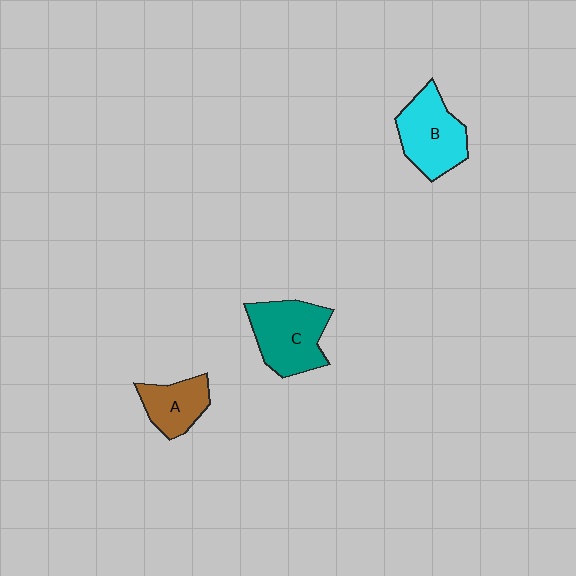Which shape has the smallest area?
Shape A (brown).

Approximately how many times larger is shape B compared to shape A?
Approximately 1.5 times.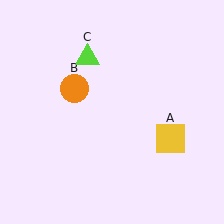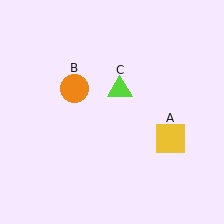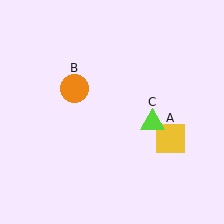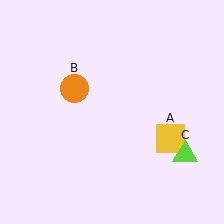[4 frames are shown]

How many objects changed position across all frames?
1 object changed position: lime triangle (object C).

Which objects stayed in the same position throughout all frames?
Yellow square (object A) and orange circle (object B) remained stationary.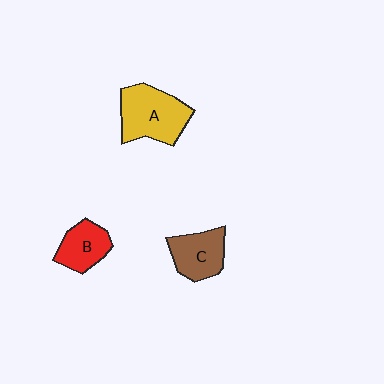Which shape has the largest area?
Shape A (yellow).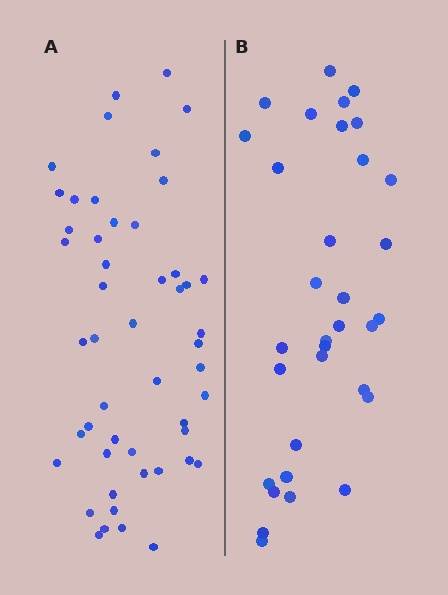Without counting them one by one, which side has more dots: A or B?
Region A (the left region) has more dots.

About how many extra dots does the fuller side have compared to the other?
Region A has approximately 15 more dots than region B.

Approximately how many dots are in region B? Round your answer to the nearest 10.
About 30 dots. (The exact count is 33, which rounds to 30.)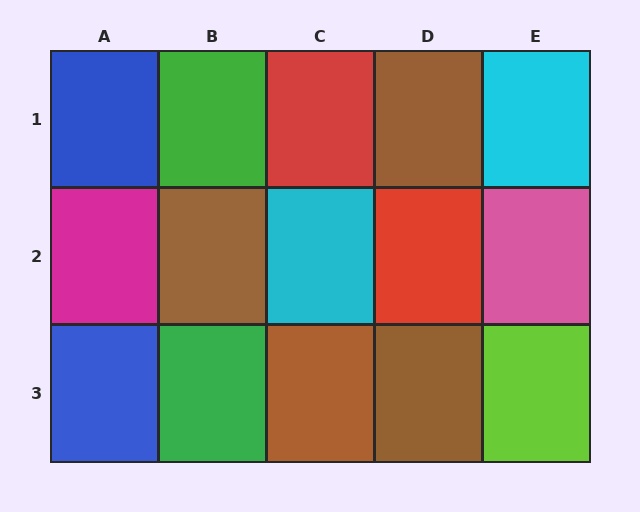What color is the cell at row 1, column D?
Brown.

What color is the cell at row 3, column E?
Lime.